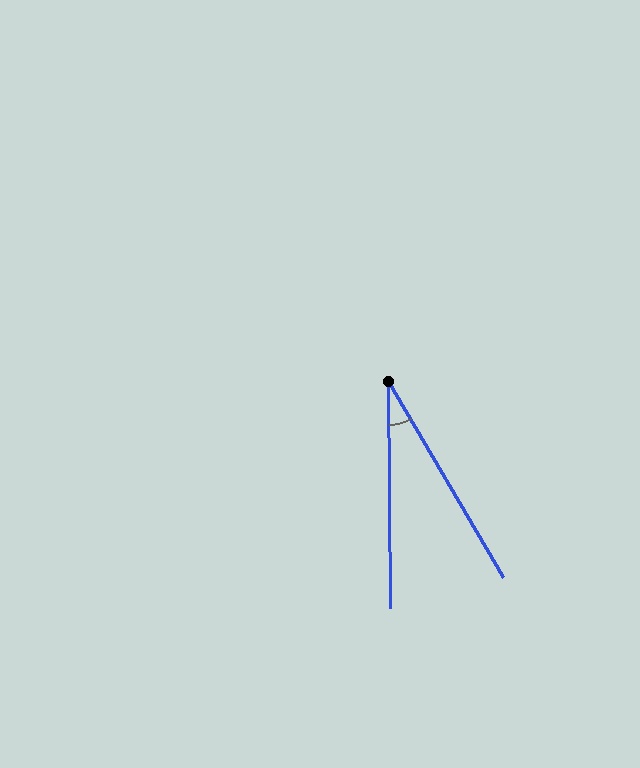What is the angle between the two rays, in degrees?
Approximately 30 degrees.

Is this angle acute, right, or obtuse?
It is acute.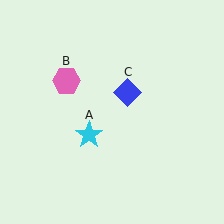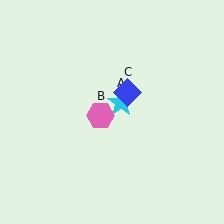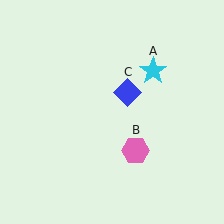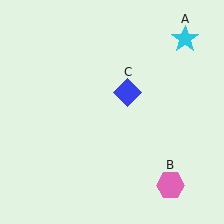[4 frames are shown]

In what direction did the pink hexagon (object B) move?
The pink hexagon (object B) moved down and to the right.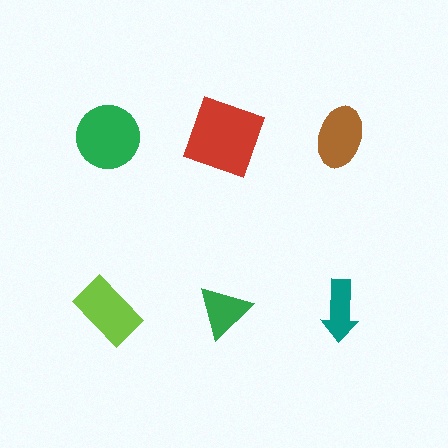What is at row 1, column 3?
A brown ellipse.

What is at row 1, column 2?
A red square.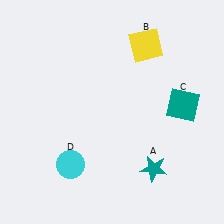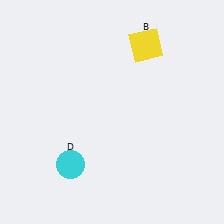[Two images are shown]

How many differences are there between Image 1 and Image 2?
There are 2 differences between the two images.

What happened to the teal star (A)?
The teal star (A) was removed in Image 2. It was in the bottom-right area of Image 1.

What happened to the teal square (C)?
The teal square (C) was removed in Image 2. It was in the top-right area of Image 1.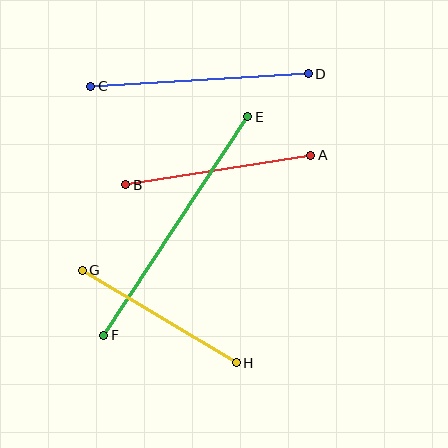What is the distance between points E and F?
The distance is approximately 262 pixels.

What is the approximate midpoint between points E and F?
The midpoint is at approximately (176, 226) pixels.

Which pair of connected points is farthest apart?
Points E and F are farthest apart.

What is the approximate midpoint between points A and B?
The midpoint is at approximately (218, 170) pixels.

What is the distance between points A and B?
The distance is approximately 188 pixels.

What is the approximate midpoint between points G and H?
The midpoint is at approximately (159, 317) pixels.